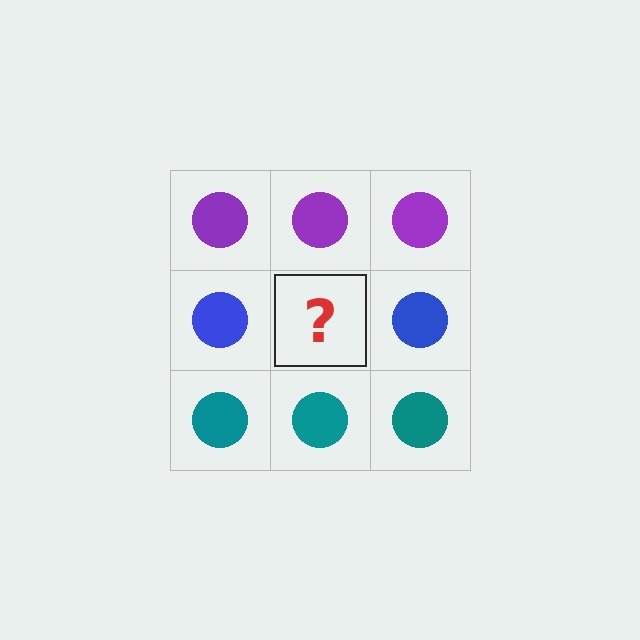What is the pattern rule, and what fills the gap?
The rule is that each row has a consistent color. The gap should be filled with a blue circle.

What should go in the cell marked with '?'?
The missing cell should contain a blue circle.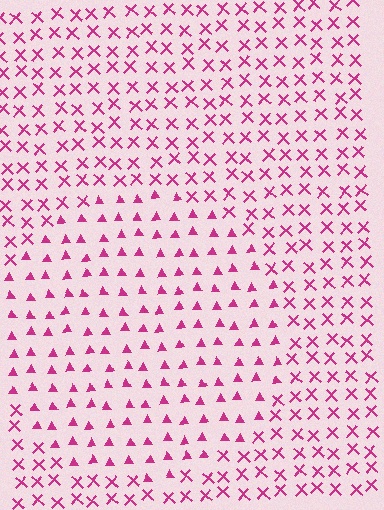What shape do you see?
I see a circle.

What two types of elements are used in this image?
The image uses triangles inside the circle region and X marks outside it.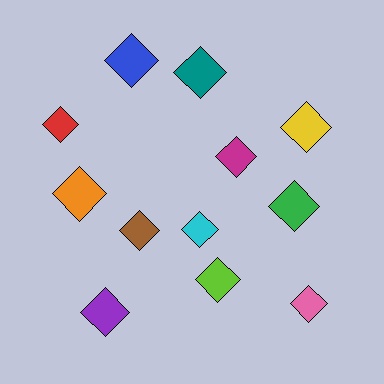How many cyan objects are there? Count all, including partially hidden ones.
There is 1 cyan object.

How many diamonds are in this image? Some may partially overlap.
There are 12 diamonds.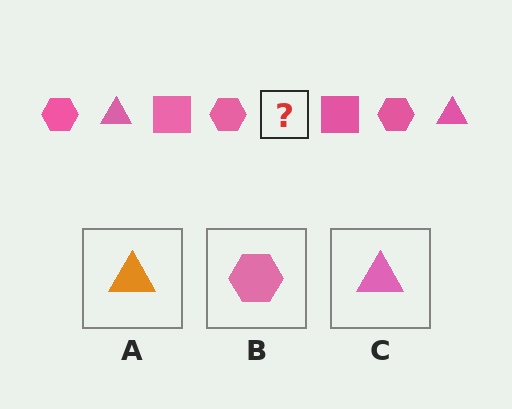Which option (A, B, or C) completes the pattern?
C.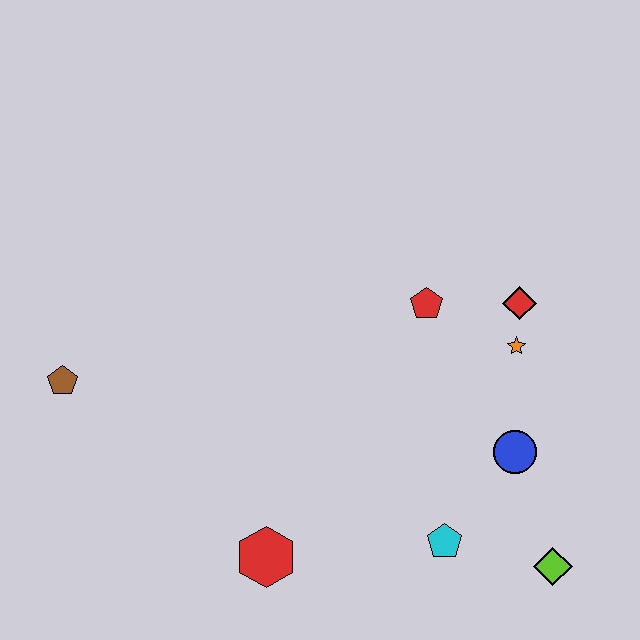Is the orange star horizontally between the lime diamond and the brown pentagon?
Yes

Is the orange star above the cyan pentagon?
Yes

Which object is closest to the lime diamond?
The cyan pentagon is closest to the lime diamond.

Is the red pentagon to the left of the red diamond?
Yes